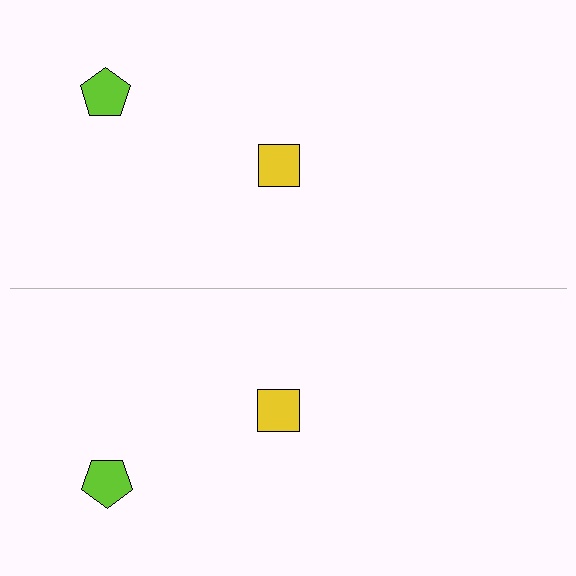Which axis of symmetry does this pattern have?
The pattern has a horizontal axis of symmetry running through the center of the image.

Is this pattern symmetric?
Yes, this pattern has bilateral (reflection) symmetry.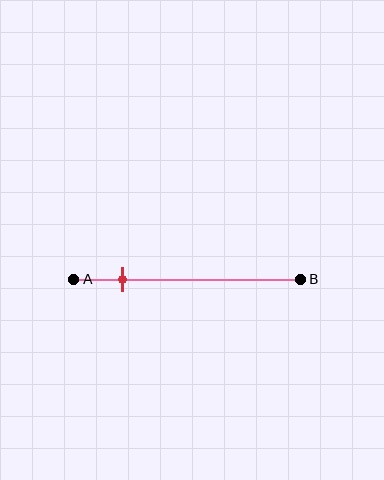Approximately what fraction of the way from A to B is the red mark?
The red mark is approximately 20% of the way from A to B.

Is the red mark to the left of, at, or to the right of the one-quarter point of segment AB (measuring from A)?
The red mark is to the left of the one-quarter point of segment AB.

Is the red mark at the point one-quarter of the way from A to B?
No, the mark is at about 20% from A, not at the 25% one-quarter point.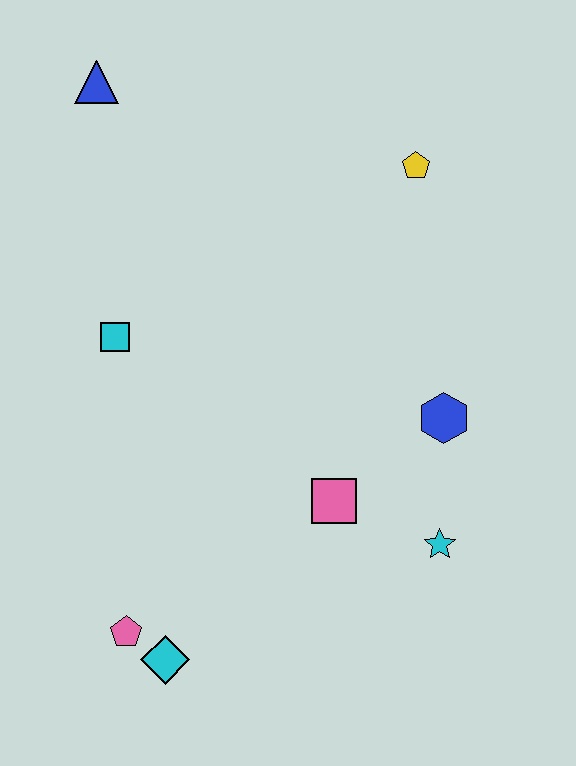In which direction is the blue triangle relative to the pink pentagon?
The blue triangle is above the pink pentagon.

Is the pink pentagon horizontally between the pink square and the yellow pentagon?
No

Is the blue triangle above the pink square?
Yes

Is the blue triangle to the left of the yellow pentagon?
Yes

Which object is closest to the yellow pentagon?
The blue hexagon is closest to the yellow pentagon.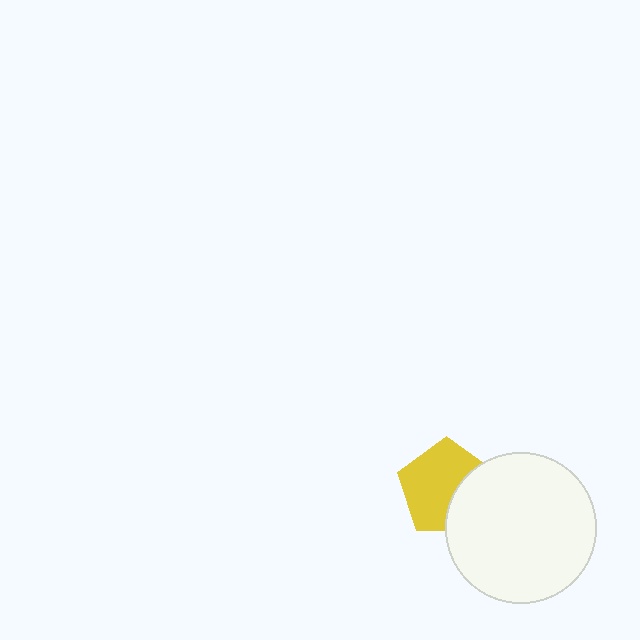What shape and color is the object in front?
The object in front is a white circle.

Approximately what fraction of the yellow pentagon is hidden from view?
Roughly 34% of the yellow pentagon is hidden behind the white circle.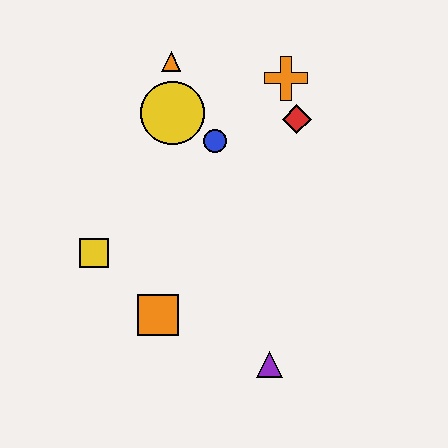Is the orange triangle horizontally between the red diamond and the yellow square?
Yes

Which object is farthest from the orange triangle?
The purple triangle is farthest from the orange triangle.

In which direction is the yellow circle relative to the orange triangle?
The yellow circle is below the orange triangle.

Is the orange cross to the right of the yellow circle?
Yes